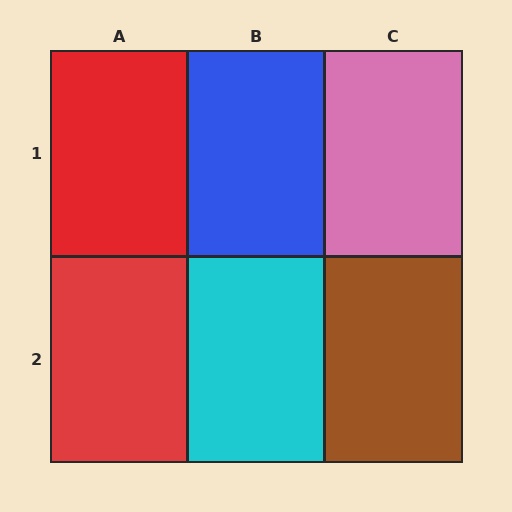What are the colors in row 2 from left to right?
Red, cyan, brown.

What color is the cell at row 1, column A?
Red.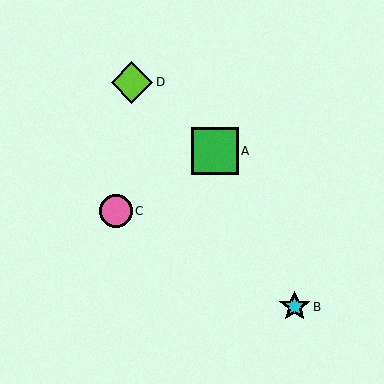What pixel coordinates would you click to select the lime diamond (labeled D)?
Click at (132, 82) to select the lime diamond D.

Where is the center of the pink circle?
The center of the pink circle is at (116, 211).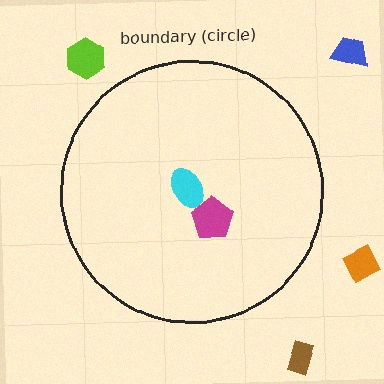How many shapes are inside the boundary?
2 inside, 4 outside.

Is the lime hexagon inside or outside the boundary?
Outside.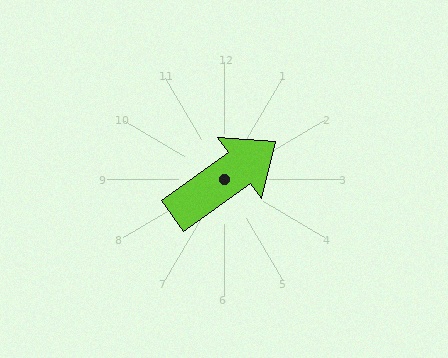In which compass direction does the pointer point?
Northeast.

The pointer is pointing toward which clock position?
Roughly 2 o'clock.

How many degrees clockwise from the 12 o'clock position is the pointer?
Approximately 54 degrees.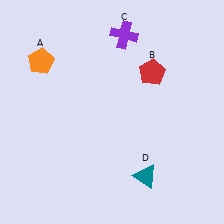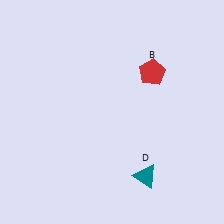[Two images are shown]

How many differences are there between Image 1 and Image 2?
There are 2 differences between the two images.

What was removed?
The orange pentagon (A), the purple cross (C) were removed in Image 2.